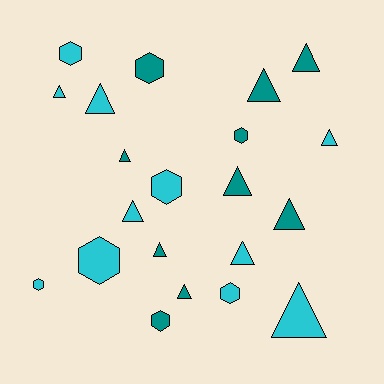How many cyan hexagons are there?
There are 5 cyan hexagons.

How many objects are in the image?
There are 21 objects.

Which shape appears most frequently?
Triangle, with 13 objects.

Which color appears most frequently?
Cyan, with 11 objects.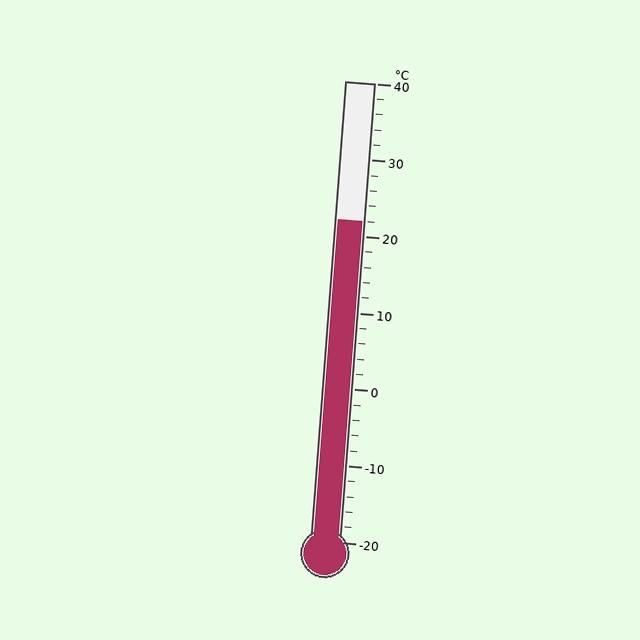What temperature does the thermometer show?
The thermometer shows approximately 22°C.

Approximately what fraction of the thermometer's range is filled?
The thermometer is filled to approximately 70% of its range.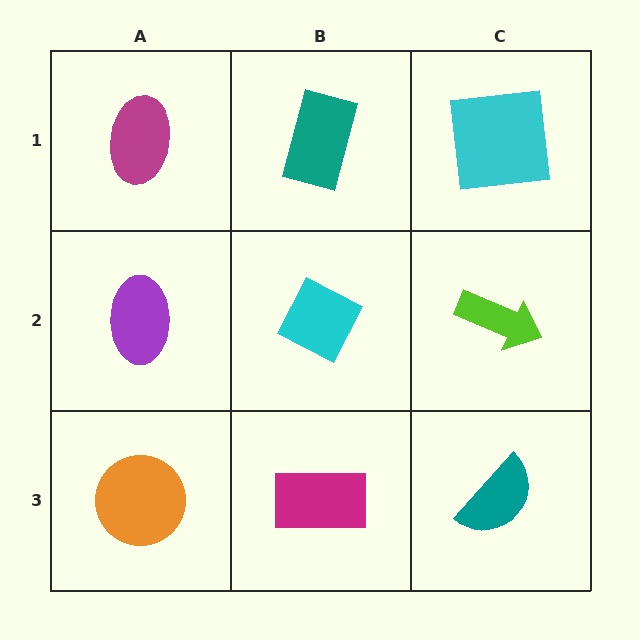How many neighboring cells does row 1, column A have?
2.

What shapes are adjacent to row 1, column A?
A purple ellipse (row 2, column A), a teal rectangle (row 1, column B).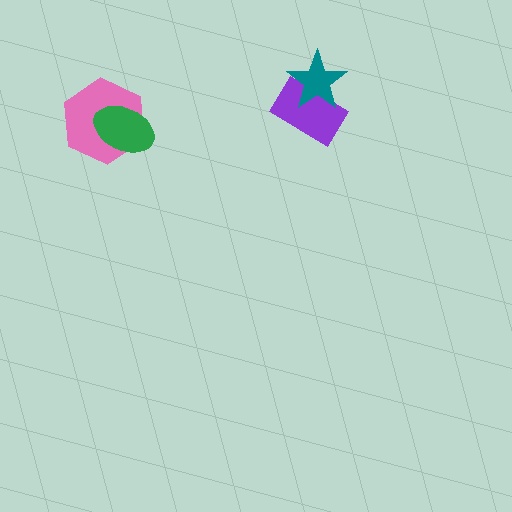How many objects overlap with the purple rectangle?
1 object overlaps with the purple rectangle.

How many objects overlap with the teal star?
1 object overlaps with the teal star.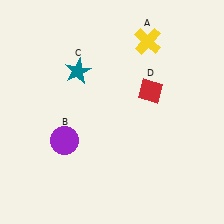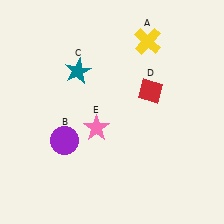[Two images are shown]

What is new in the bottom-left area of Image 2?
A pink star (E) was added in the bottom-left area of Image 2.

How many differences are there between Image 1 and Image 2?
There is 1 difference between the two images.